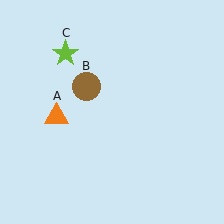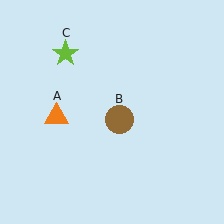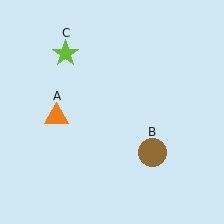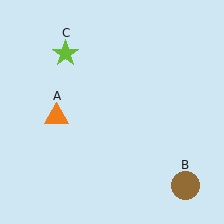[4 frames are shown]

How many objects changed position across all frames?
1 object changed position: brown circle (object B).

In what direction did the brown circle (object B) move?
The brown circle (object B) moved down and to the right.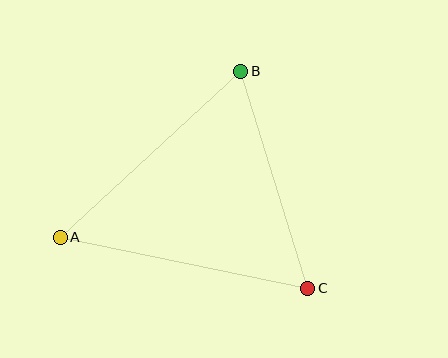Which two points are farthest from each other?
Points A and C are farthest from each other.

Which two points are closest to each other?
Points B and C are closest to each other.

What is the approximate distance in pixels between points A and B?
The distance between A and B is approximately 245 pixels.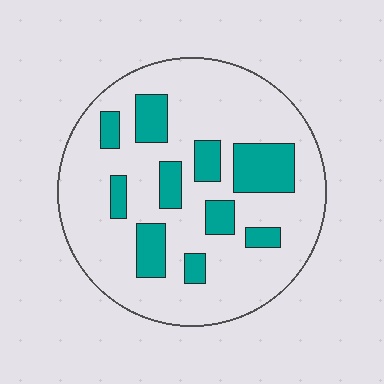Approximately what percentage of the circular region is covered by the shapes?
Approximately 20%.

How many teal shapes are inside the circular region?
10.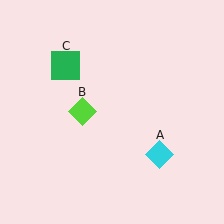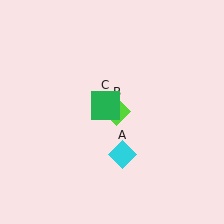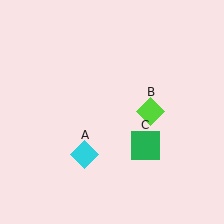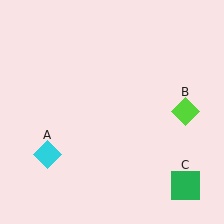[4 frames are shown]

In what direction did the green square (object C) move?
The green square (object C) moved down and to the right.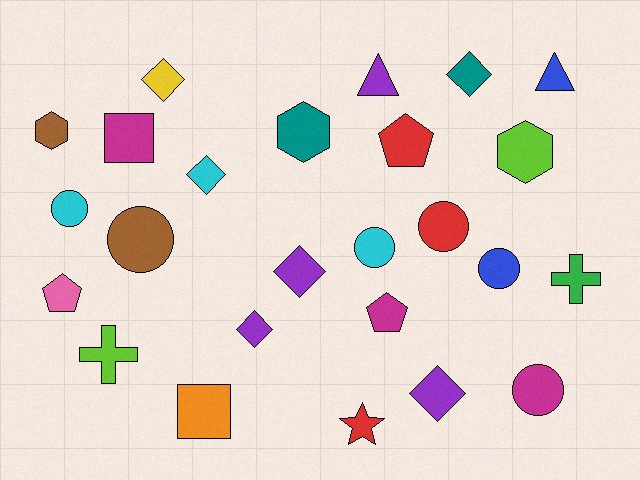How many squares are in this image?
There are 2 squares.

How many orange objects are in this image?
There is 1 orange object.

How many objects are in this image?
There are 25 objects.